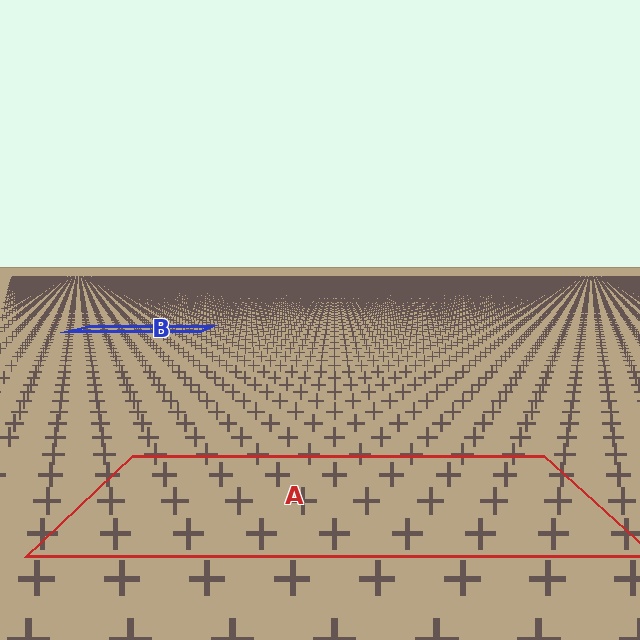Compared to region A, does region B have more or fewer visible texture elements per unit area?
Region B has more texture elements per unit area — they are packed more densely because it is farther away.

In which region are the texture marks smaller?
The texture marks are smaller in region B, because it is farther away.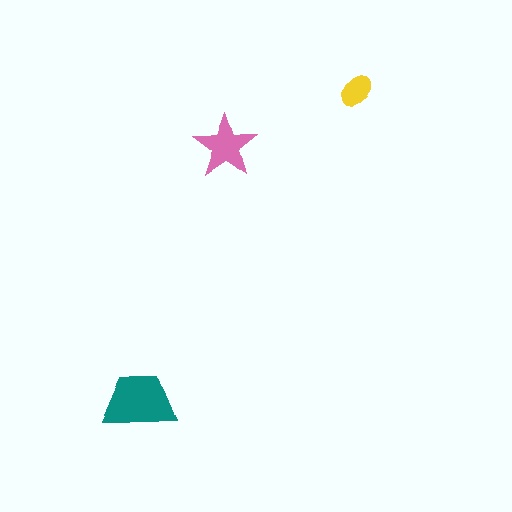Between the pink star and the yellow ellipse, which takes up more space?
The pink star.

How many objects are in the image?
There are 3 objects in the image.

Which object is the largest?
The teal trapezoid.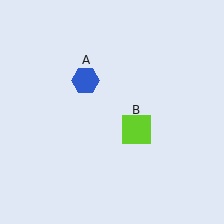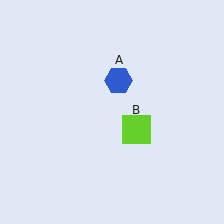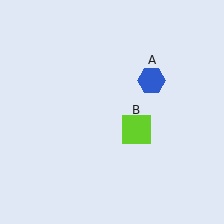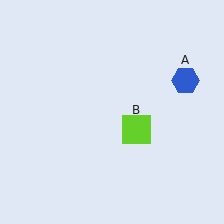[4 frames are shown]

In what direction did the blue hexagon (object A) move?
The blue hexagon (object A) moved right.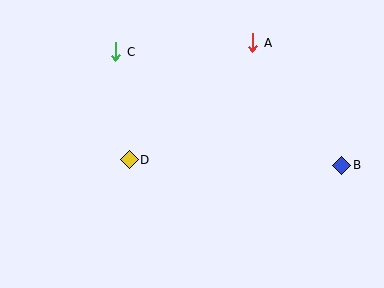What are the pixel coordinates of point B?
Point B is at (342, 165).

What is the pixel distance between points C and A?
The distance between C and A is 137 pixels.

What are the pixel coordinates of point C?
Point C is at (116, 52).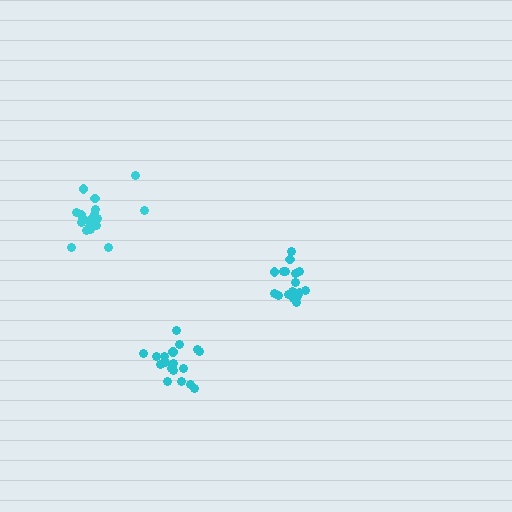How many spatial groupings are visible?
There are 3 spatial groupings.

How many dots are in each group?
Group 1: 20 dots, Group 2: 18 dots, Group 3: 18 dots (56 total).